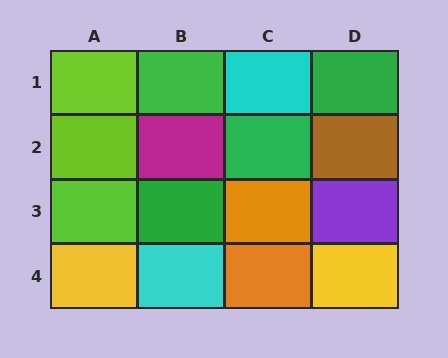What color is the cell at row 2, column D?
Brown.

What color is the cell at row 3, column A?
Lime.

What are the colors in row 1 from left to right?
Lime, green, cyan, green.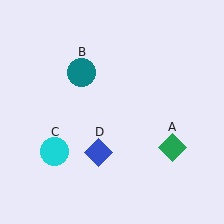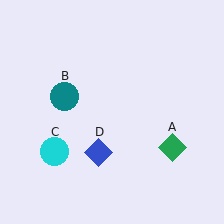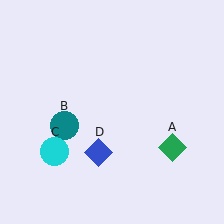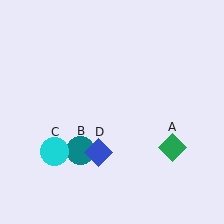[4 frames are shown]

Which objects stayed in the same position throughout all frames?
Green diamond (object A) and cyan circle (object C) and blue diamond (object D) remained stationary.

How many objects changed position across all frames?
1 object changed position: teal circle (object B).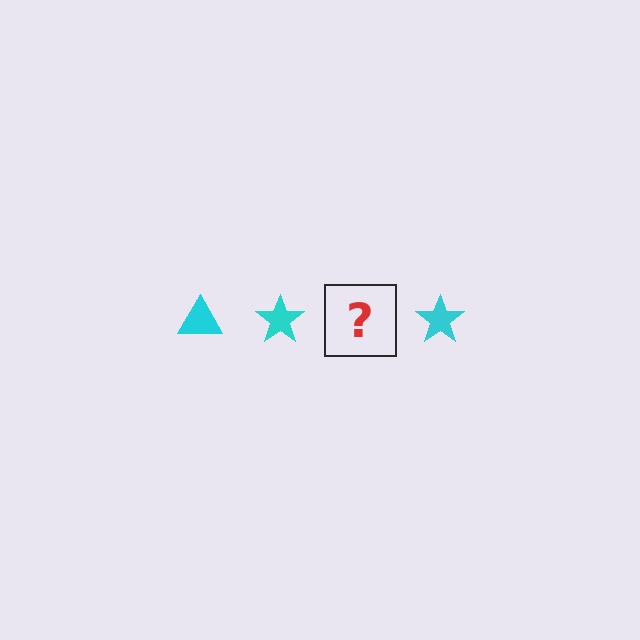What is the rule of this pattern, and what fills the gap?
The rule is that the pattern cycles through triangle, star shapes in cyan. The gap should be filled with a cyan triangle.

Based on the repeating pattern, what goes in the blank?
The blank should be a cyan triangle.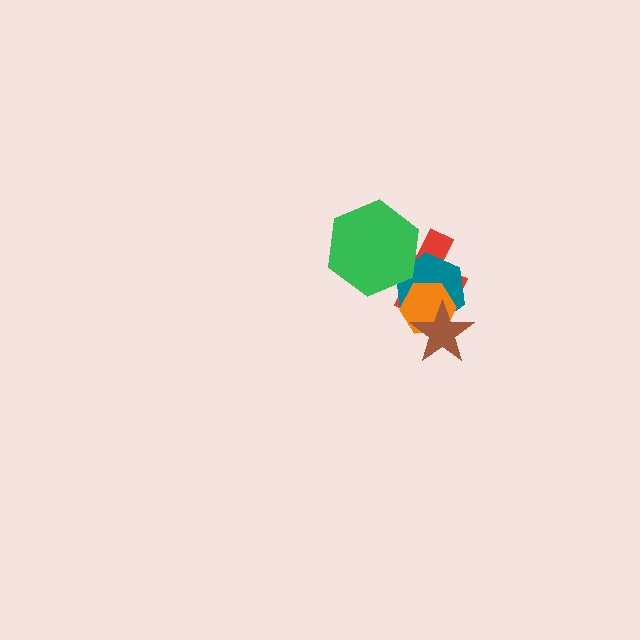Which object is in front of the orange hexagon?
The brown star is in front of the orange hexagon.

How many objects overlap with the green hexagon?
2 objects overlap with the green hexagon.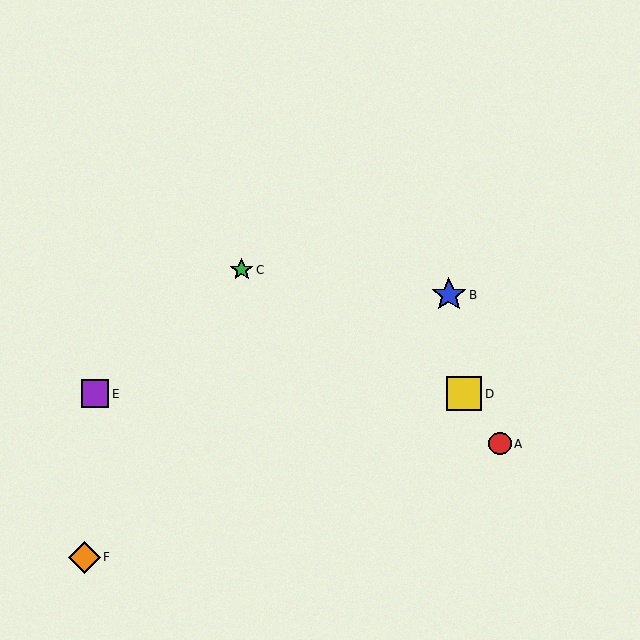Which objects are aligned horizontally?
Objects D, E are aligned horizontally.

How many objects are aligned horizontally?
2 objects (D, E) are aligned horizontally.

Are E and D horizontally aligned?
Yes, both are at y≈394.